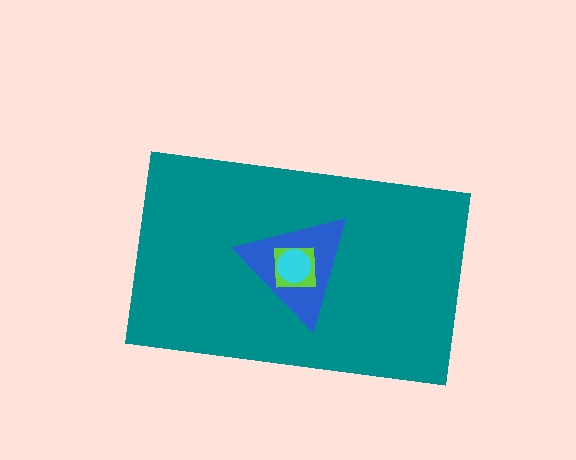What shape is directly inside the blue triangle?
The lime square.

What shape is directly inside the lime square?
The cyan circle.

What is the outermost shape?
The teal rectangle.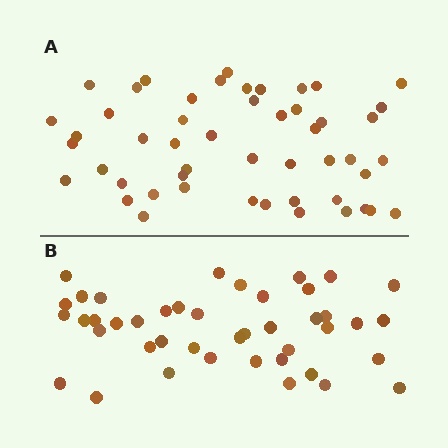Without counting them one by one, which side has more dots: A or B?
Region A (the top region) has more dots.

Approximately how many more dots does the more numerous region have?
Region A has roughly 8 or so more dots than region B.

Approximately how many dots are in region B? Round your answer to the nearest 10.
About 40 dots. (The exact count is 43, which rounds to 40.)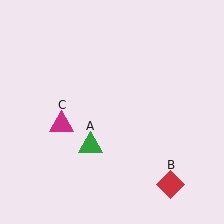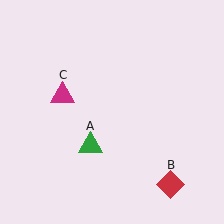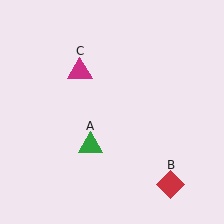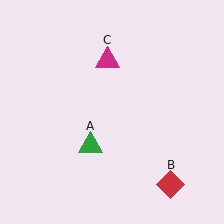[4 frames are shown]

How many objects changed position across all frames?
1 object changed position: magenta triangle (object C).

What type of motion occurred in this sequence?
The magenta triangle (object C) rotated clockwise around the center of the scene.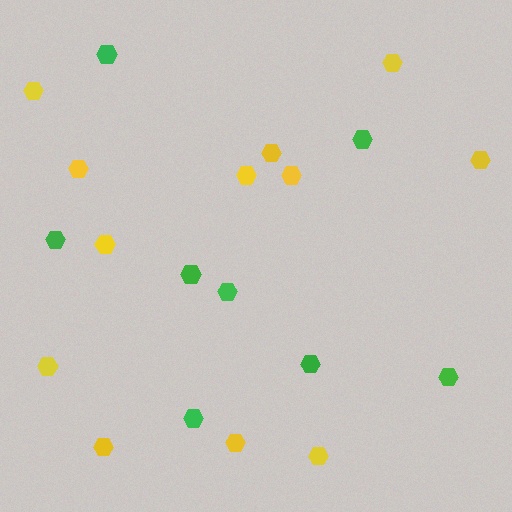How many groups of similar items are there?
There are 2 groups: one group of green hexagons (8) and one group of yellow hexagons (12).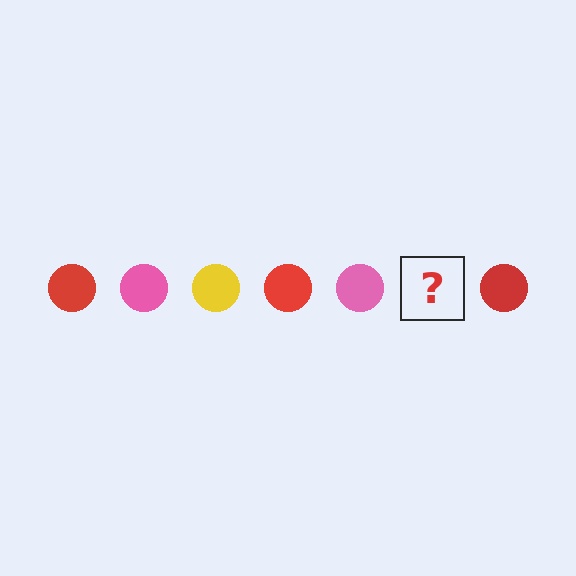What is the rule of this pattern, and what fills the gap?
The rule is that the pattern cycles through red, pink, yellow circles. The gap should be filled with a yellow circle.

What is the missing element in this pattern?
The missing element is a yellow circle.